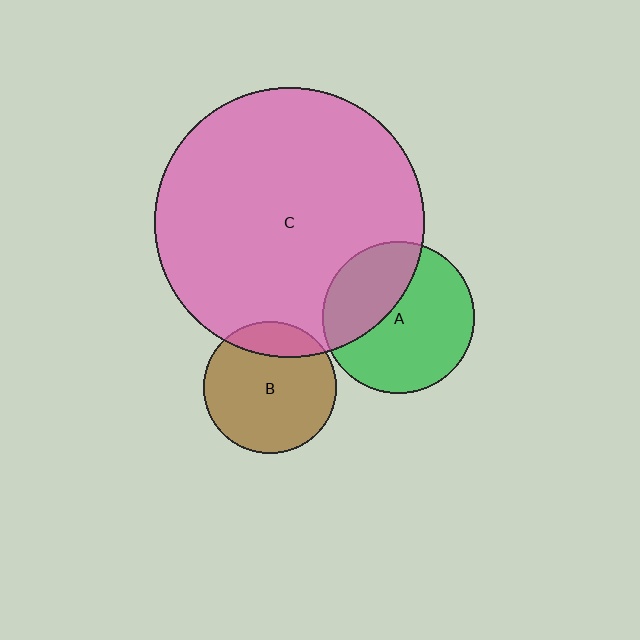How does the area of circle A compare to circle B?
Approximately 1.3 times.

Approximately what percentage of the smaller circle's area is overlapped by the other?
Approximately 35%.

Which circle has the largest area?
Circle C (pink).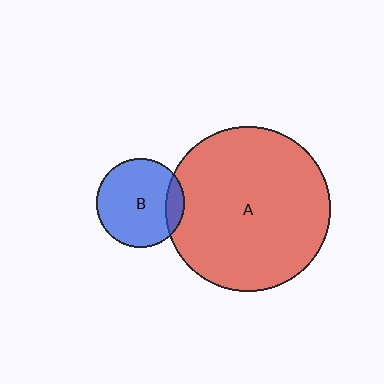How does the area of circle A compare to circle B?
Approximately 3.5 times.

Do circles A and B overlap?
Yes.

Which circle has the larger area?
Circle A (red).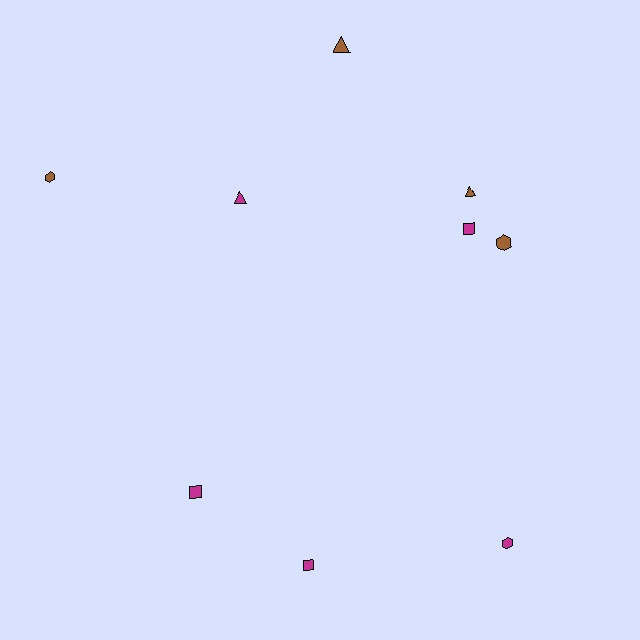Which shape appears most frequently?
Hexagon, with 3 objects.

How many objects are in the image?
There are 9 objects.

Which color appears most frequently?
Magenta, with 5 objects.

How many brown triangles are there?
There are 2 brown triangles.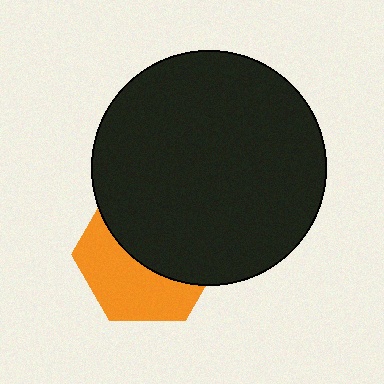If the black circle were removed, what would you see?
You would see the complete orange hexagon.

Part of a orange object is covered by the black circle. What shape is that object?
It is a hexagon.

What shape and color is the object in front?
The object in front is a black circle.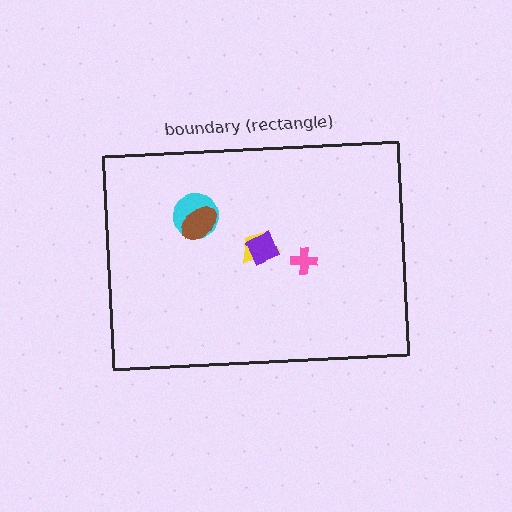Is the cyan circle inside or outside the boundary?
Inside.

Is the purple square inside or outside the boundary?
Inside.